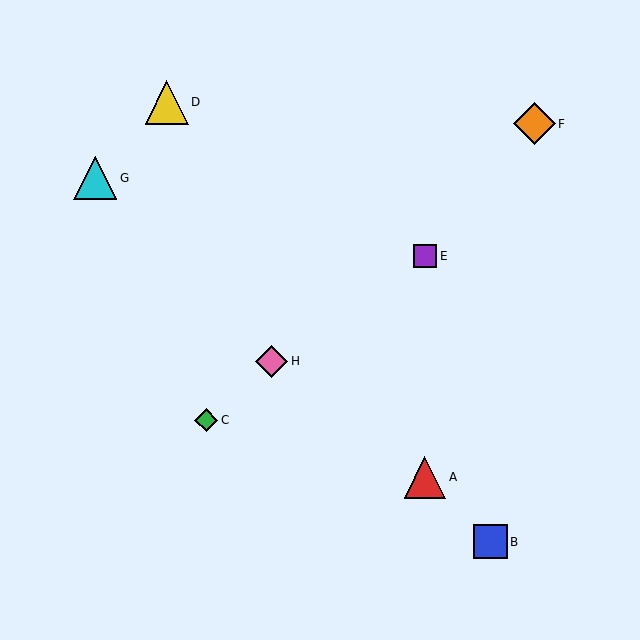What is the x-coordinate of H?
Object H is at x≈271.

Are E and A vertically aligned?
Yes, both are at x≈425.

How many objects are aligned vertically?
2 objects (A, E) are aligned vertically.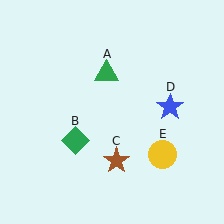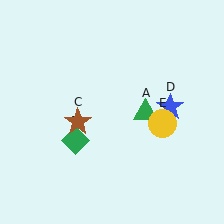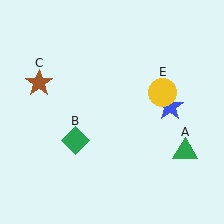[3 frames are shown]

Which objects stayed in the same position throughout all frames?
Green diamond (object B) and blue star (object D) remained stationary.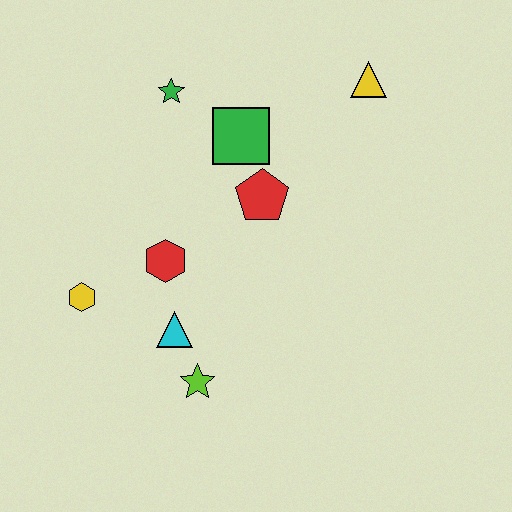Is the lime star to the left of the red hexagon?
No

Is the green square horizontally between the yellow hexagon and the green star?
No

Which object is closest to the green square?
The red pentagon is closest to the green square.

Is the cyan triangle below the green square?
Yes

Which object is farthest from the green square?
The lime star is farthest from the green square.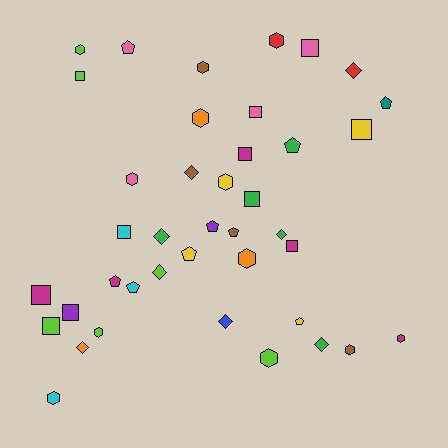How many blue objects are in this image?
There is 1 blue object.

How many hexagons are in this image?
There are 12 hexagons.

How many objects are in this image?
There are 40 objects.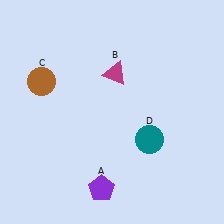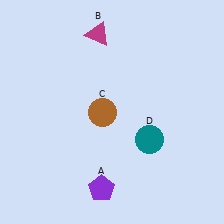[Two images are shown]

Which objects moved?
The objects that moved are: the magenta triangle (B), the brown circle (C).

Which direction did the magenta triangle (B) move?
The magenta triangle (B) moved up.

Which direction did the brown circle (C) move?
The brown circle (C) moved right.